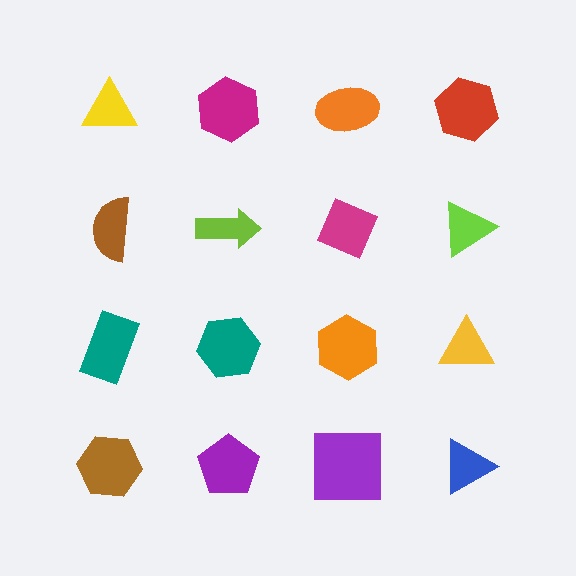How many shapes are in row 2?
4 shapes.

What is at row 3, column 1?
A teal rectangle.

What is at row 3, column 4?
A yellow triangle.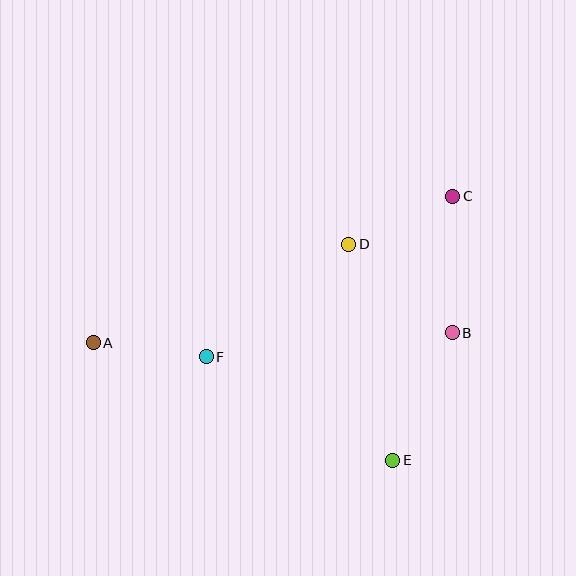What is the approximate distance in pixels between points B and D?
The distance between B and D is approximately 136 pixels.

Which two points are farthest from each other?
Points A and C are farthest from each other.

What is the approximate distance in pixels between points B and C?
The distance between B and C is approximately 137 pixels.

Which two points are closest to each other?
Points A and F are closest to each other.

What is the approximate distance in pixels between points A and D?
The distance between A and D is approximately 273 pixels.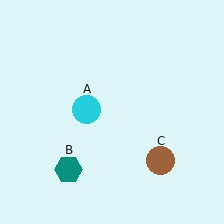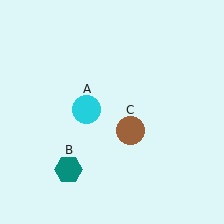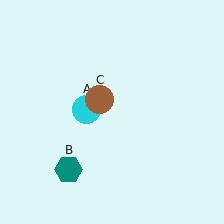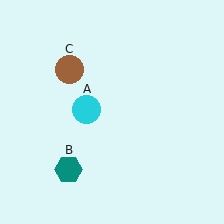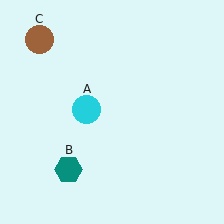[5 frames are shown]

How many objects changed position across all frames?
1 object changed position: brown circle (object C).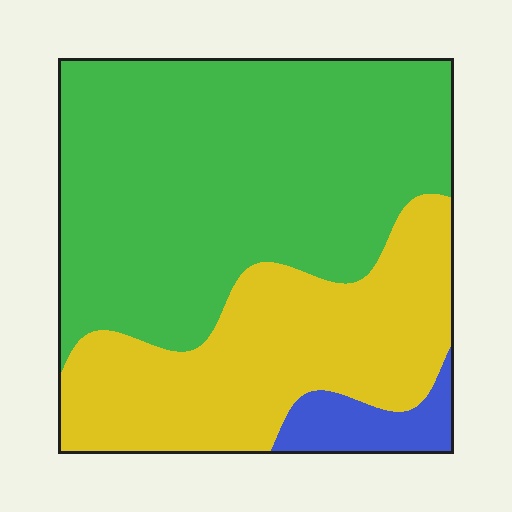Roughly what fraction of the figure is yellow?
Yellow covers 35% of the figure.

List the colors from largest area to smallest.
From largest to smallest: green, yellow, blue.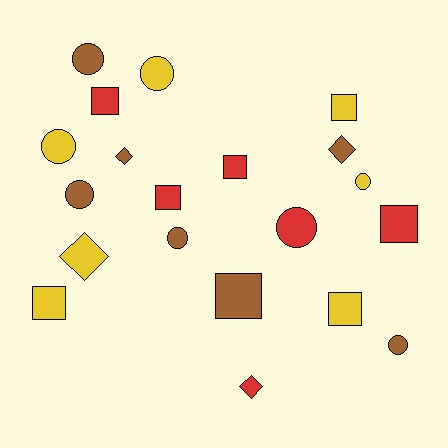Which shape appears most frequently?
Circle, with 8 objects.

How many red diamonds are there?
There is 1 red diamond.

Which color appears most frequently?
Brown, with 7 objects.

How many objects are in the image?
There are 20 objects.